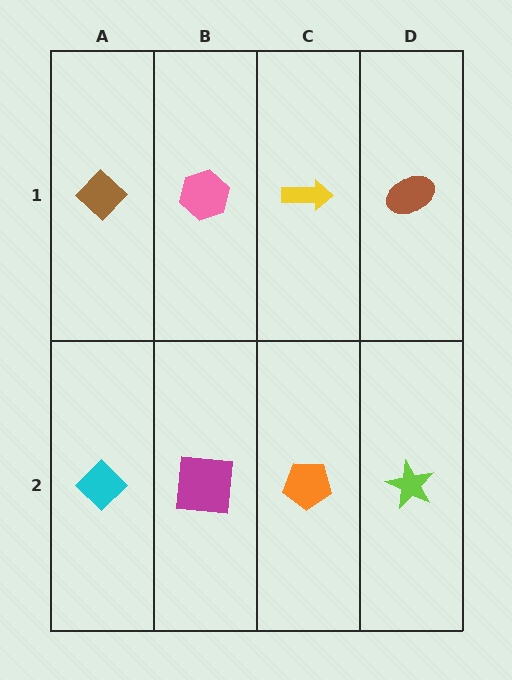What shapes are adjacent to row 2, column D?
A brown ellipse (row 1, column D), an orange pentagon (row 2, column C).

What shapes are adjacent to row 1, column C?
An orange pentagon (row 2, column C), a pink hexagon (row 1, column B), a brown ellipse (row 1, column D).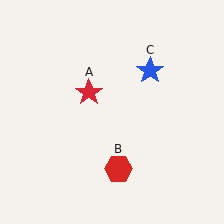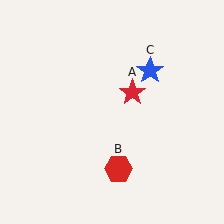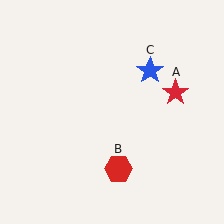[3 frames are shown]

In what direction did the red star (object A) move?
The red star (object A) moved right.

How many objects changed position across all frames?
1 object changed position: red star (object A).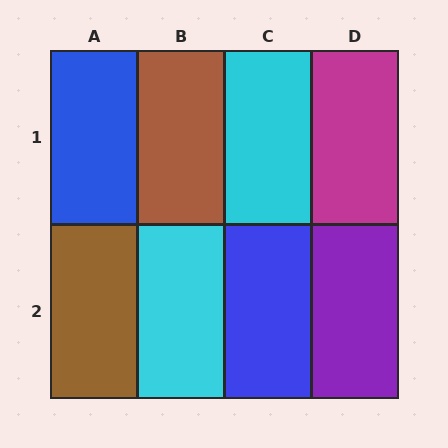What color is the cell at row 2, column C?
Blue.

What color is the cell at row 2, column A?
Brown.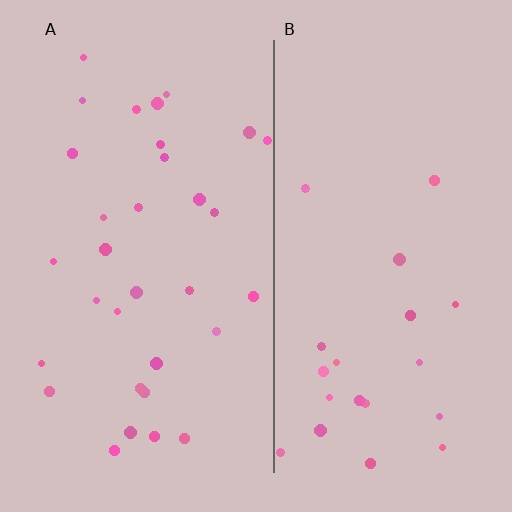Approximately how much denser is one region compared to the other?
Approximately 1.5× — region A over region B.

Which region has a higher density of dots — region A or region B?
A (the left).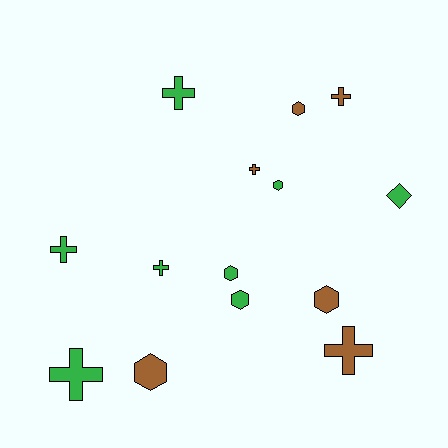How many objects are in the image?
There are 14 objects.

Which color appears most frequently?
Green, with 8 objects.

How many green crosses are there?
There are 4 green crosses.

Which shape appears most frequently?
Cross, with 7 objects.